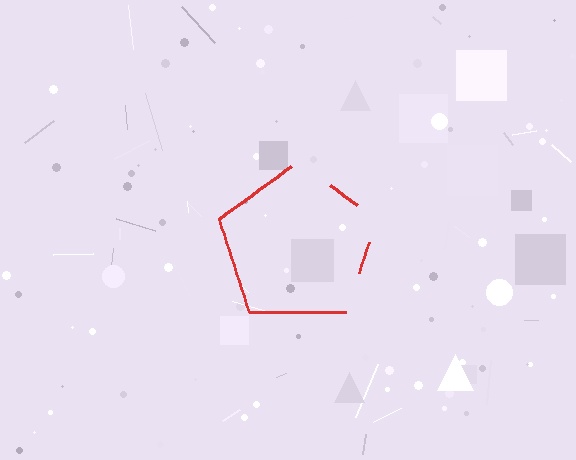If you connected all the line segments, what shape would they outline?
They would outline a pentagon.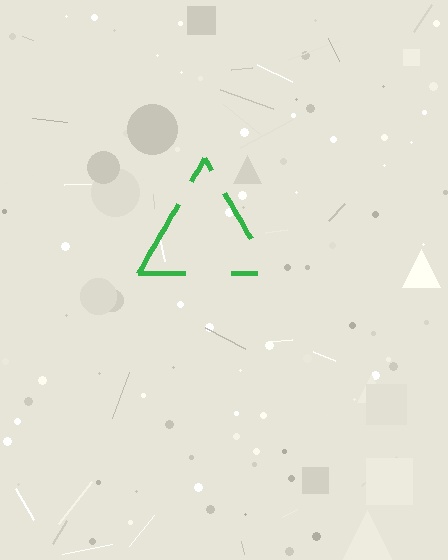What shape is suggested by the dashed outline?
The dashed outline suggests a triangle.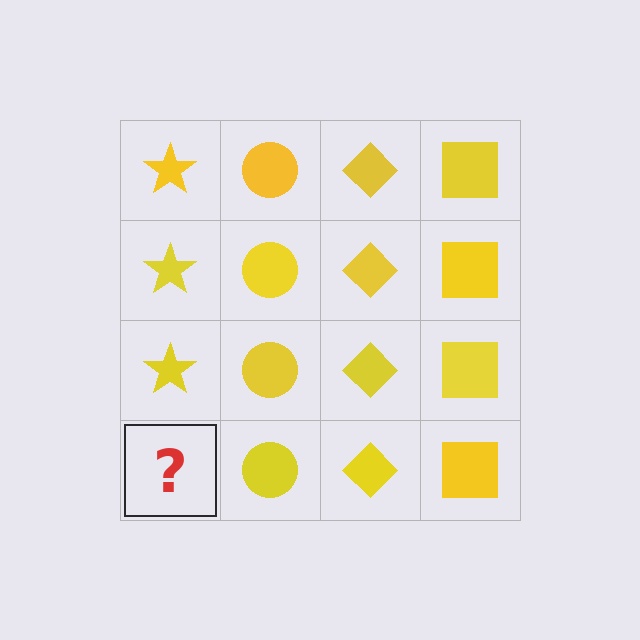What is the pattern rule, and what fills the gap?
The rule is that each column has a consistent shape. The gap should be filled with a yellow star.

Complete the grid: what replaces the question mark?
The question mark should be replaced with a yellow star.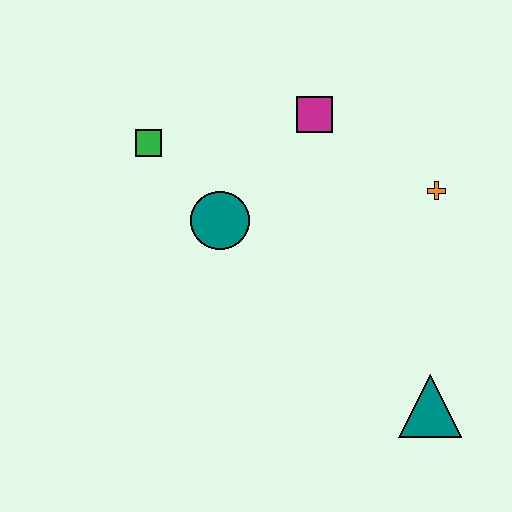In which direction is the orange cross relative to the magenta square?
The orange cross is to the right of the magenta square.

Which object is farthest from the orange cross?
The green square is farthest from the orange cross.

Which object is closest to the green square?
The teal circle is closest to the green square.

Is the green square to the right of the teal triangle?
No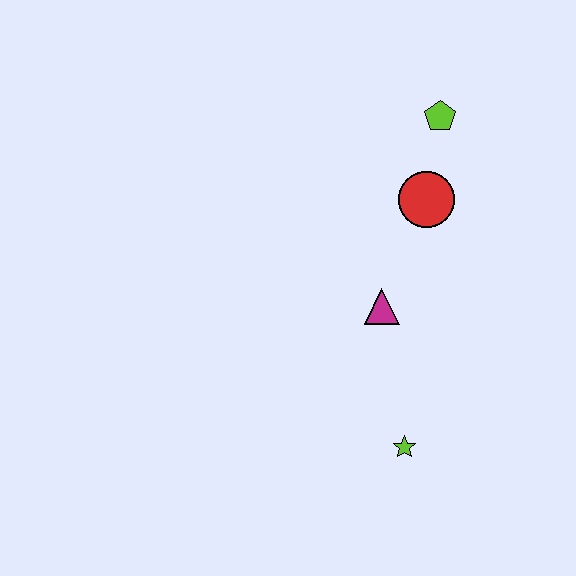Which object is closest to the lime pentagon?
The red circle is closest to the lime pentagon.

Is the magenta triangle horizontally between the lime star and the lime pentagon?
No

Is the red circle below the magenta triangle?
No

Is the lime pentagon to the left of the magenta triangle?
No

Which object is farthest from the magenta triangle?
The lime pentagon is farthest from the magenta triangle.